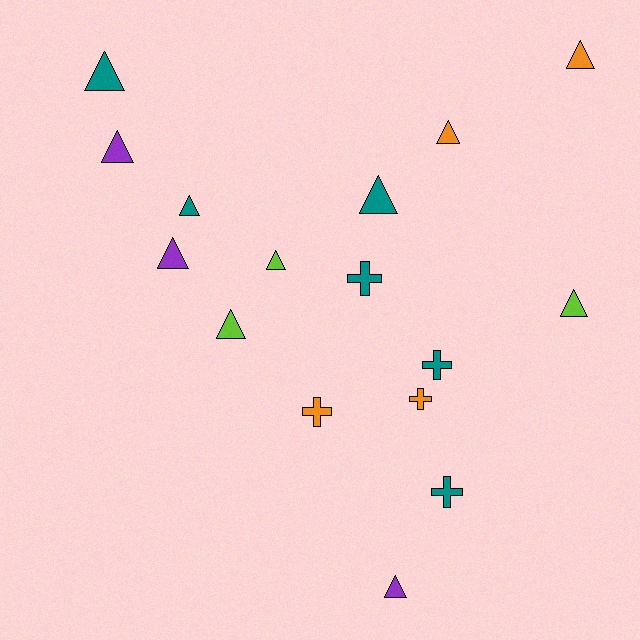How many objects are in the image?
There are 16 objects.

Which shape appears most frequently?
Triangle, with 11 objects.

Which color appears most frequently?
Teal, with 6 objects.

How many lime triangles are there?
There are 3 lime triangles.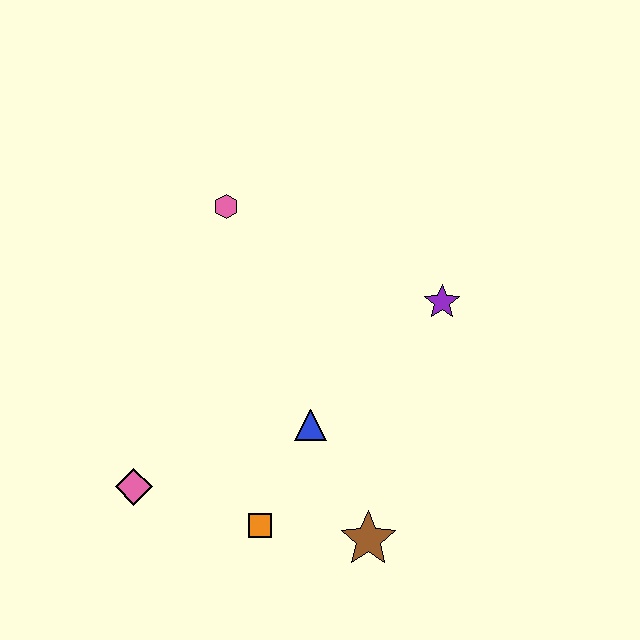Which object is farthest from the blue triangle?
The pink hexagon is farthest from the blue triangle.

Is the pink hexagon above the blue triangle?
Yes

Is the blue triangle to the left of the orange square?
No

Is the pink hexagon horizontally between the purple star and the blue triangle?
No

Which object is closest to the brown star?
The orange square is closest to the brown star.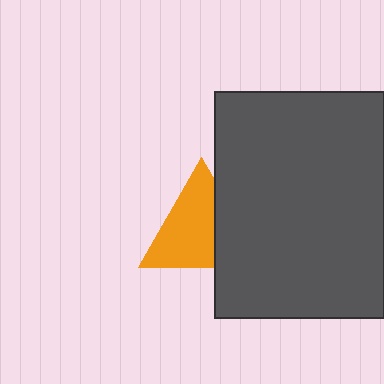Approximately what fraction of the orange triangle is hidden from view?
Roughly 33% of the orange triangle is hidden behind the dark gray rectangle.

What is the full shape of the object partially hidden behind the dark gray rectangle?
The partially hidden object is an orange triangle.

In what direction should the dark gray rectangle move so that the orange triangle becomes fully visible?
The dark gray rectangle should move right. That is the shortest direction to clear the overlap and leave the orange triangle fully visible.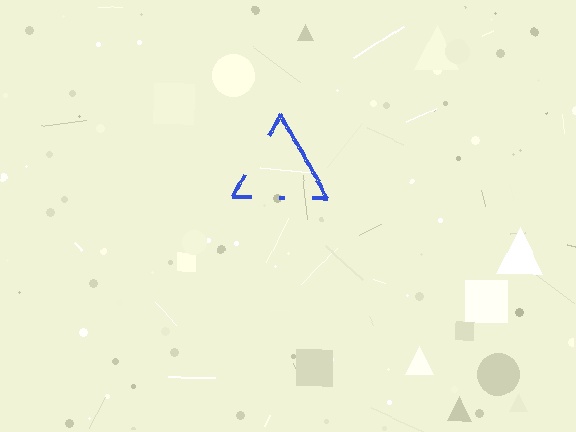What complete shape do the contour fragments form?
The contour fragments form a triangle.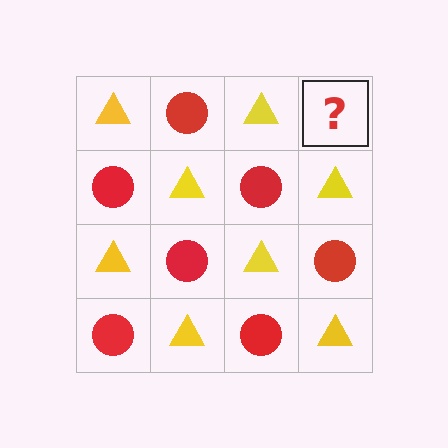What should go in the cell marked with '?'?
The missing cell should contain a red circle.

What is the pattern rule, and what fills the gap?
The rule is that it alternates yellow triangle and red circle in a checkerboard pattern. The gap should be filled with a red circle.